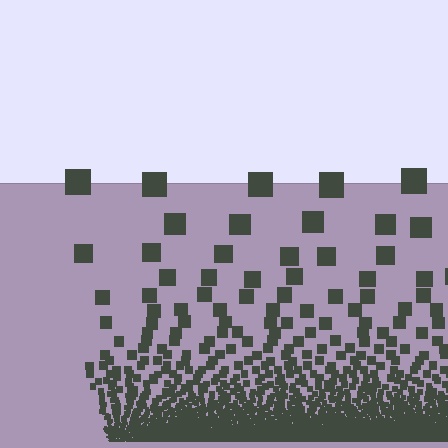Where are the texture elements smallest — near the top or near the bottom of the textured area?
Near the bottom.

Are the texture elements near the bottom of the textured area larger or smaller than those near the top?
Smaller. The gradient is inverted — elements near the bottom are smaller and denser.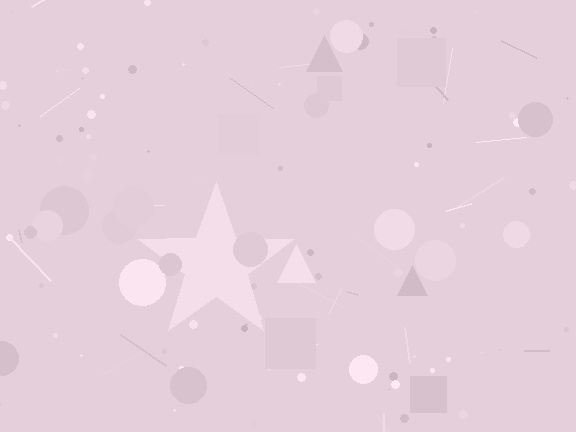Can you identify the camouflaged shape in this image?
The camouflaged shape is a star.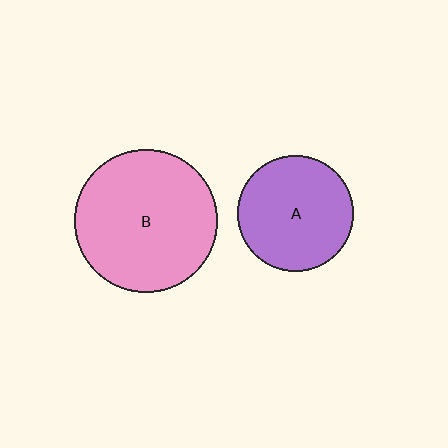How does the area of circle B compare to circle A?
Approximately 1.5 times.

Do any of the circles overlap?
No, none of the circles overlap.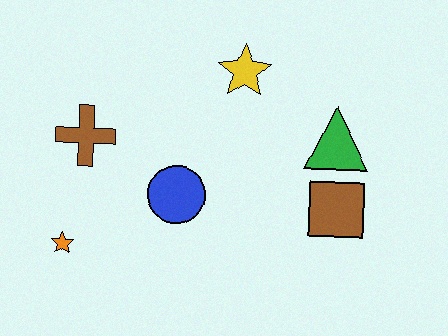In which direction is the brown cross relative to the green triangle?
The brown cross is to the left of the green triangle.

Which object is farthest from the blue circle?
The green triangle is farthest from the blue circle.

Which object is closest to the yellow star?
The green triangle is closest to the yellow star.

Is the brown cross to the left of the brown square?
Yes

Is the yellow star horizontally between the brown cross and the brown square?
Yes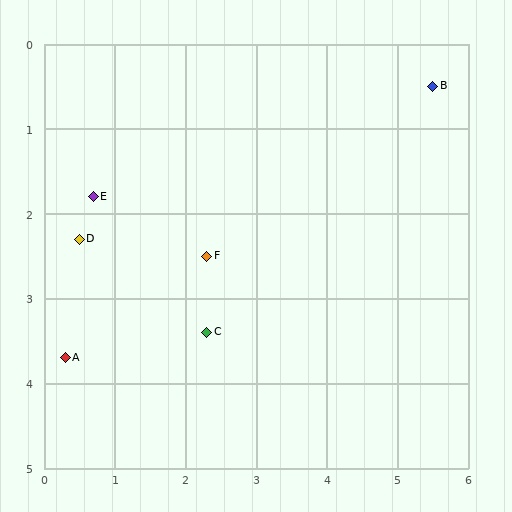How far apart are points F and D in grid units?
Points F and D are about 1.8 grid units apart.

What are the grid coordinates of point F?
Point F is at approximately (2.3, 2.5).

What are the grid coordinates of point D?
Point D is at approximately (0.5, 2.3).